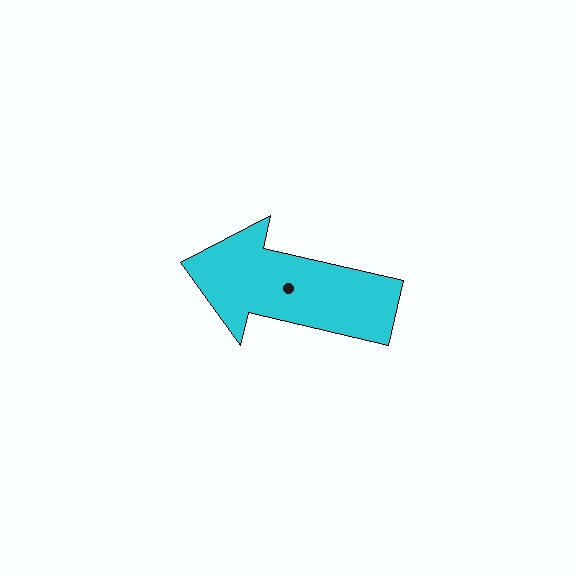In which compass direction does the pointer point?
West.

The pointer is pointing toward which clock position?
Roughly 9 o'clock.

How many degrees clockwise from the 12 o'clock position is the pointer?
Approximately 283 degrees.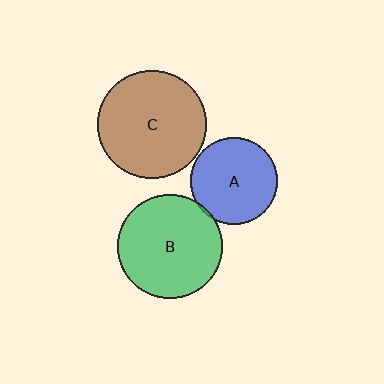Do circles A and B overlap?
Yes.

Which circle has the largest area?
Circle C (brown).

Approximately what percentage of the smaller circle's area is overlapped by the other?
Approximately 5%.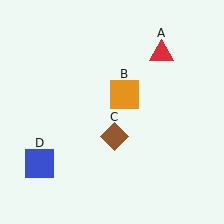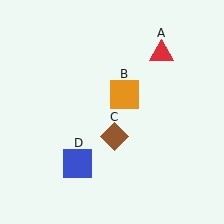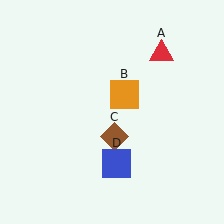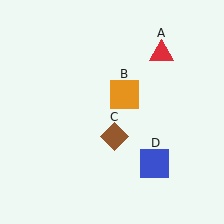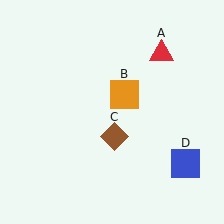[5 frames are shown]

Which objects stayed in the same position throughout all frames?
Red triangle (object A) and orange square (object B) and brown diamond (object C) remained stationary.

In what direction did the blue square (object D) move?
The blue square (object D) moved right.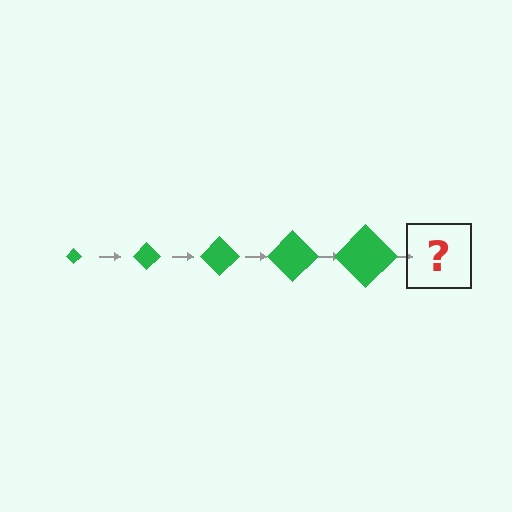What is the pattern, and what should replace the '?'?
The pattern is that the diamond gets progressively larger each step. The '?' should be a green diamond, larger than the previous one.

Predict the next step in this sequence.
The next step is a green diamond, larger than the previous one.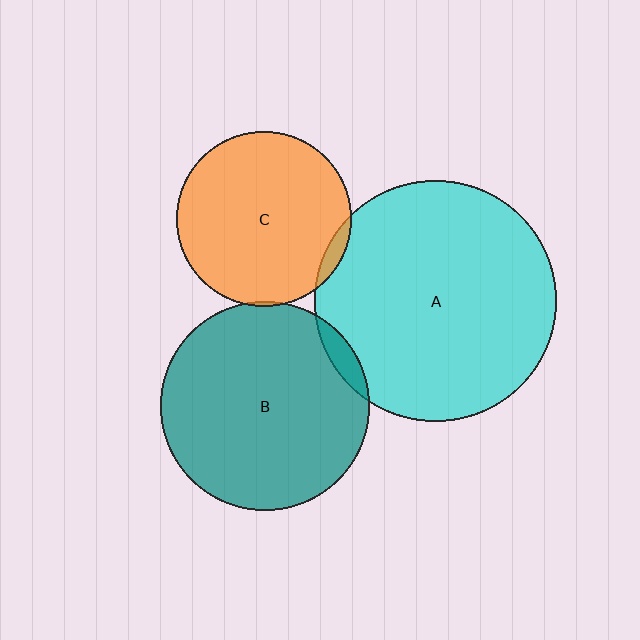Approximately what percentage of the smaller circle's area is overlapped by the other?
Approximately 5%.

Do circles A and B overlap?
Yes.